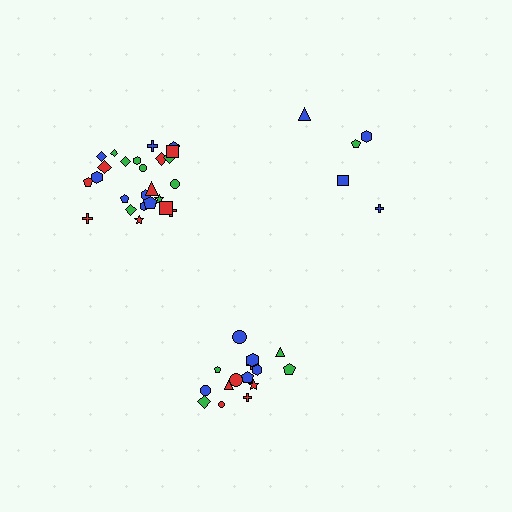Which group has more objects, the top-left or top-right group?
The top-left group.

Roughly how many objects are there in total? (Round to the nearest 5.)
Roughly 45 objects in total.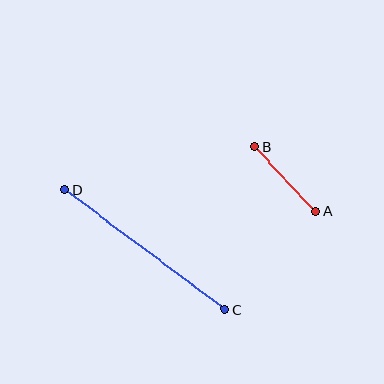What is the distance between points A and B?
The distance is approximately 89 pixels.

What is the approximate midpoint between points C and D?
The midpoint is at approximately (145, 249) pixels.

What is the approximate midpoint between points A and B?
The midpoint is at approximately (285, 179) pixels.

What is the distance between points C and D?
The distance is approximately 200 pixels.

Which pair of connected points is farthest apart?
Points C and D are farthest apart.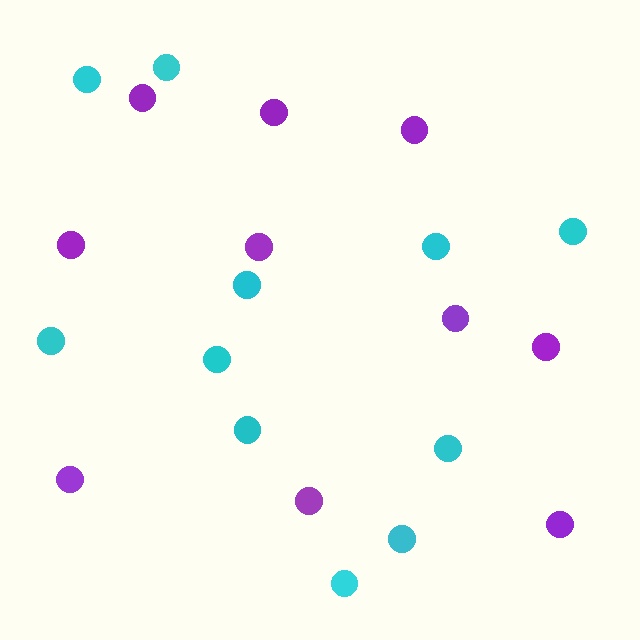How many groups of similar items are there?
There are 2 groups: one group of cyan circles (11) and one group of purple circles (10).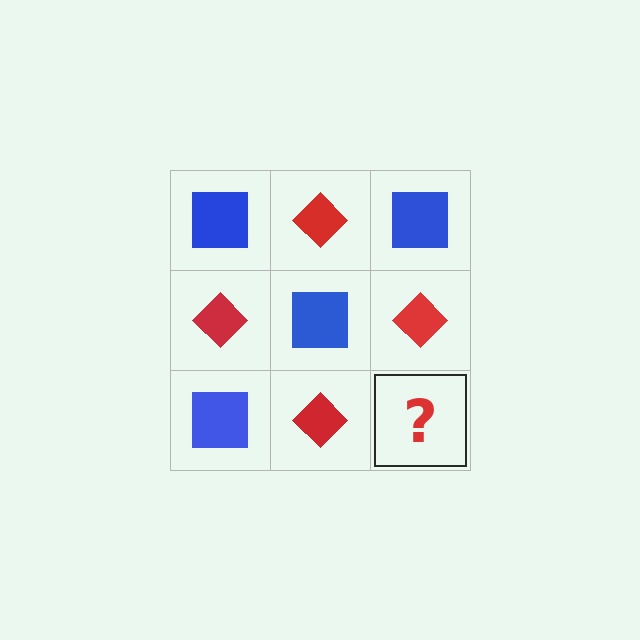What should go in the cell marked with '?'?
The missing cell should contain a blue square.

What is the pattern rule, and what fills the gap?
The rule is that it alternates blue square and red diamond in a checkerboard pattern. The gap should be filled with a blue square.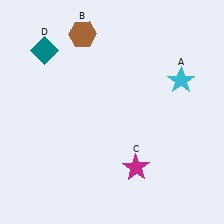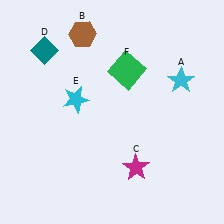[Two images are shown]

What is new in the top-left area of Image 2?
A cyan star (E) was added in the top-left area of Image 2.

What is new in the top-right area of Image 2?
A green square (F) was added in the top-right area of Image 2.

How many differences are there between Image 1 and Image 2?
There are 2 differences between the two images.